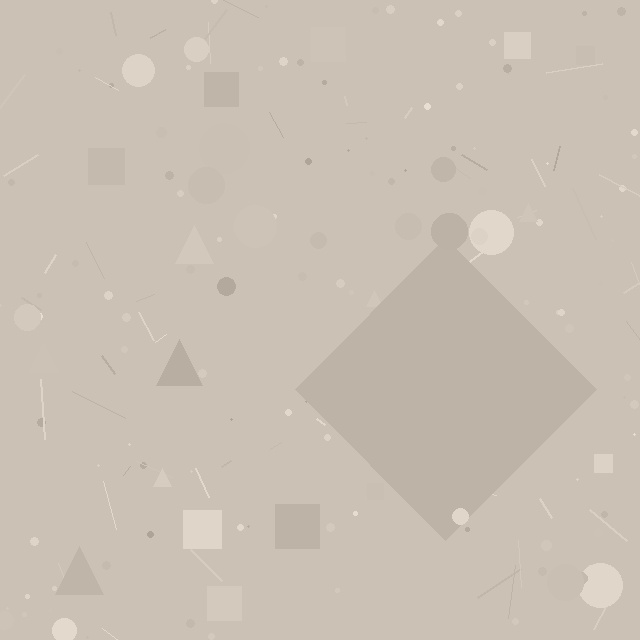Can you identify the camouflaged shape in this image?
The camouflaged shape is a diamond.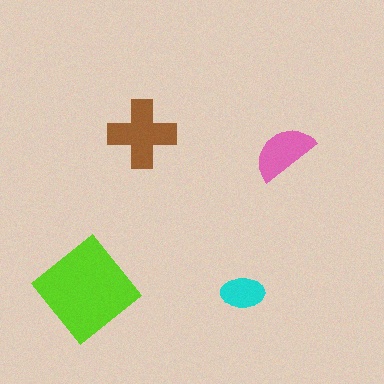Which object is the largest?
The lime diamond.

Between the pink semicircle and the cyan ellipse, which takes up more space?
The pink semicircle.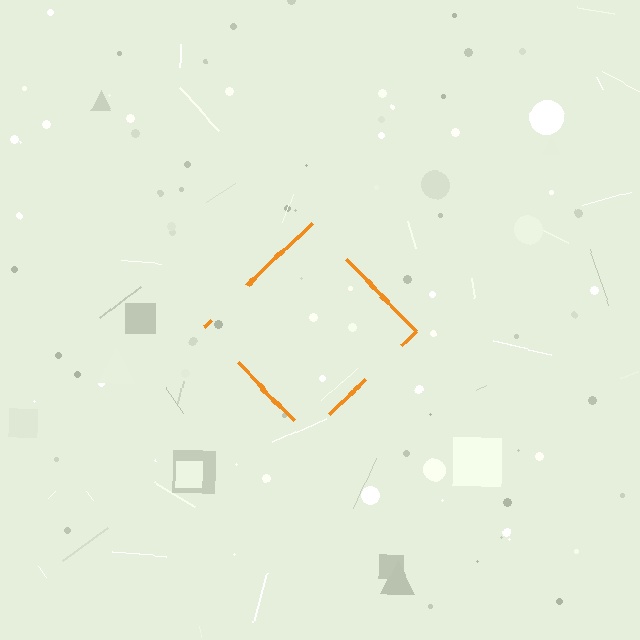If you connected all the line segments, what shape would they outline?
They would outline a diamond.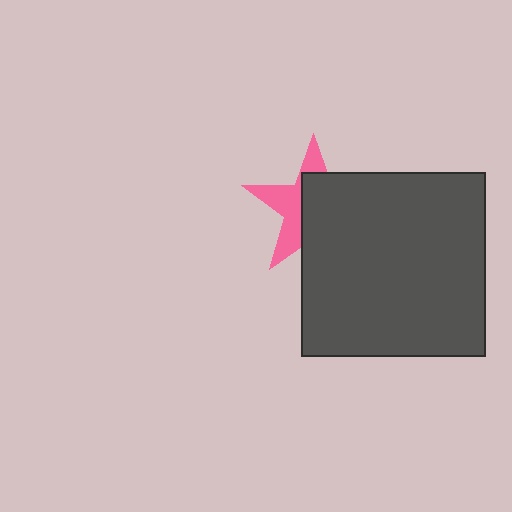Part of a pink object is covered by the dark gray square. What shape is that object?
It is a star.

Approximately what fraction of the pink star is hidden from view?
Roughly 59% of the pink star is hidden behind the dark gray square.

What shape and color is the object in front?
The object in front is a dark gray square.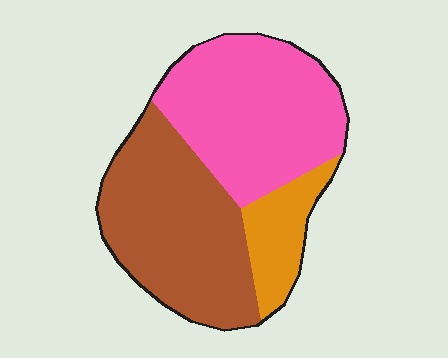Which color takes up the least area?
Orange, at roughly 15%.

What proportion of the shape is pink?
Pink covers 43% of the shape.